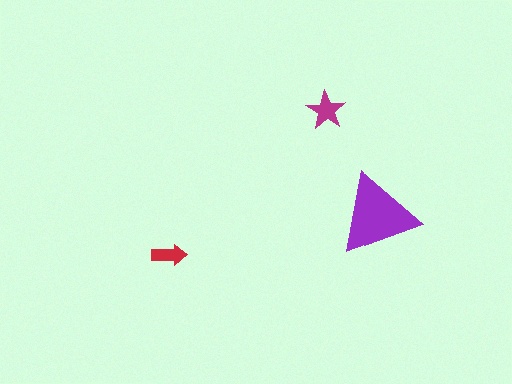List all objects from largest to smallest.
The purple triangle, the magenta star, the red arrow.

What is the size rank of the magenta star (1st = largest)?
2nd.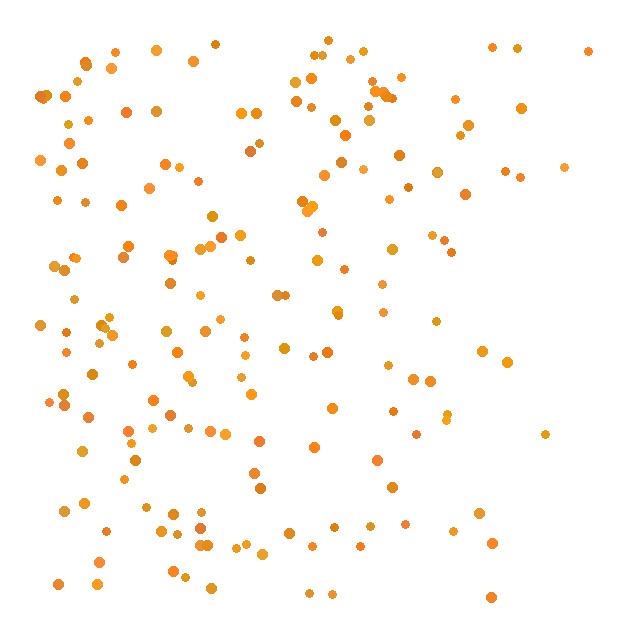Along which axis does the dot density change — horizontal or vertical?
Horizontal.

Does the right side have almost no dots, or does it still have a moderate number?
Still a moderate number, just noticeably fewer than the left.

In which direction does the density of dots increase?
From right to left, with the left side densest.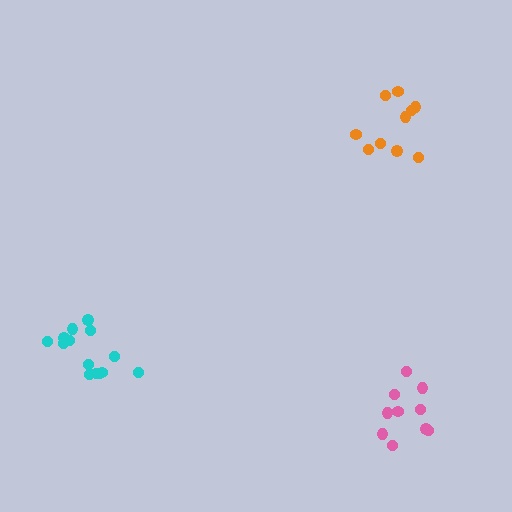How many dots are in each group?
Group 1: 10 dots, Group 2: 10 dots, Group 3: 14 dots (34 total).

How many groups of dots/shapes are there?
There are 3 groups.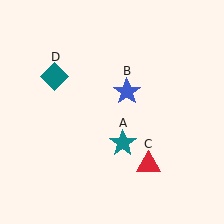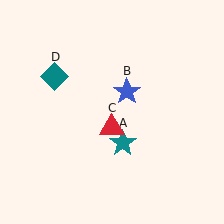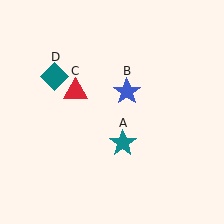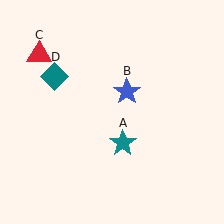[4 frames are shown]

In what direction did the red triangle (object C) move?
The red triangle (object C) moved up and to the left.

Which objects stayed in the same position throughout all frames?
Teal star (object A) and blue star (object B) and teal diamond (object D) remained stationary.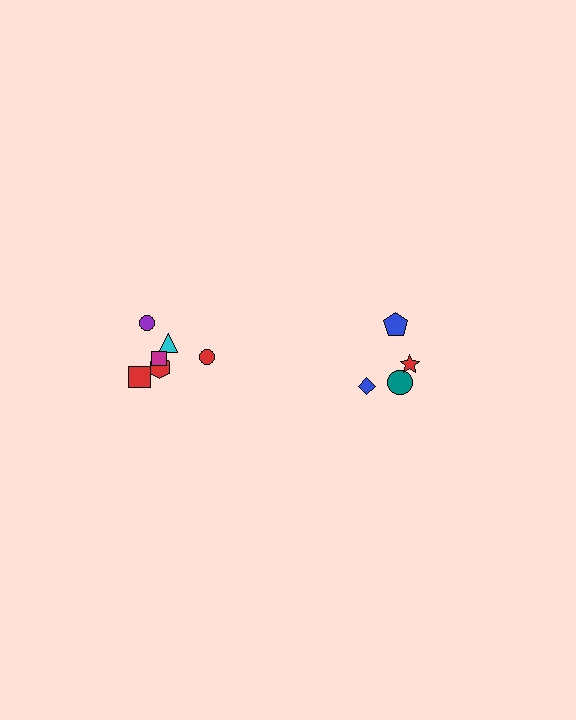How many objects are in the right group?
There are 4 objects.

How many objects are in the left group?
There are 6 objects.